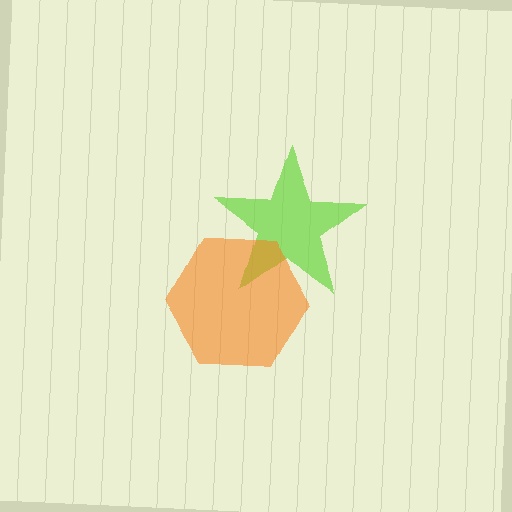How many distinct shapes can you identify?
There are 2 distinct shapes: a lime star, an orange hexagon.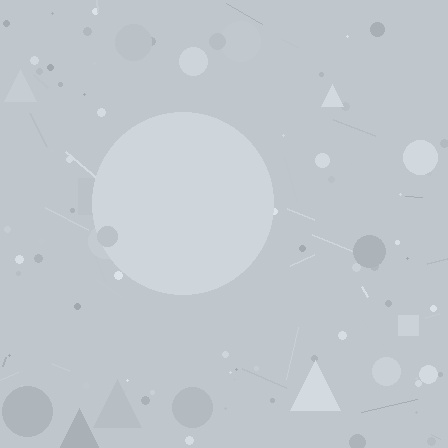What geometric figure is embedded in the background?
A circle is embedded in the background.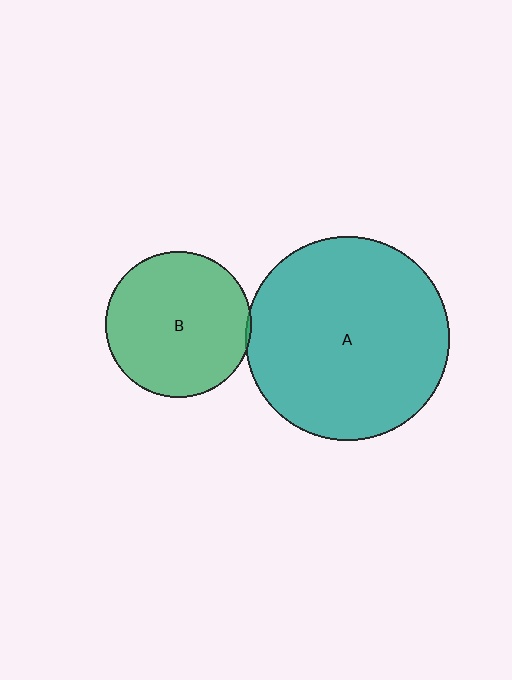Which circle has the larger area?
Circle A (teal).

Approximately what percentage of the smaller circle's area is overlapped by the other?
Approximately 5%.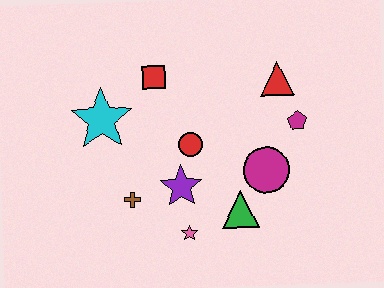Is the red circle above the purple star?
Yes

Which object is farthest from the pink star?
The red triangle is farthest from the pink star.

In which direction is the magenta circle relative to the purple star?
The magenta circle is to the right of the purple star.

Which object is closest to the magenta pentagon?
The red triangle is closest to the magenta pentagon.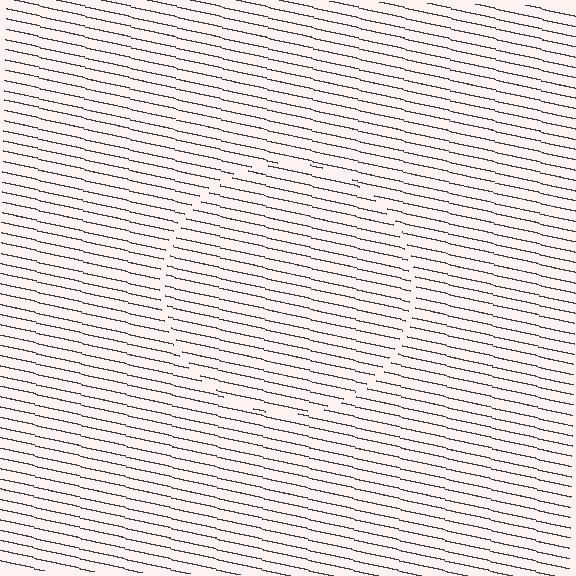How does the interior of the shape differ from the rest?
The interior of the shape contains the same grating, shifted by half a period — the contour is defined by the phase discontinuity where line-ends from the inner and outer gratings abut.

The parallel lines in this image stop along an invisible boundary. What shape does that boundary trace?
An illusory circle. The interior of the shape contains the same grating, shifted by half a period — the contour is defined by the phase discontinuity where line-ends from the inner and outer gratings abut.